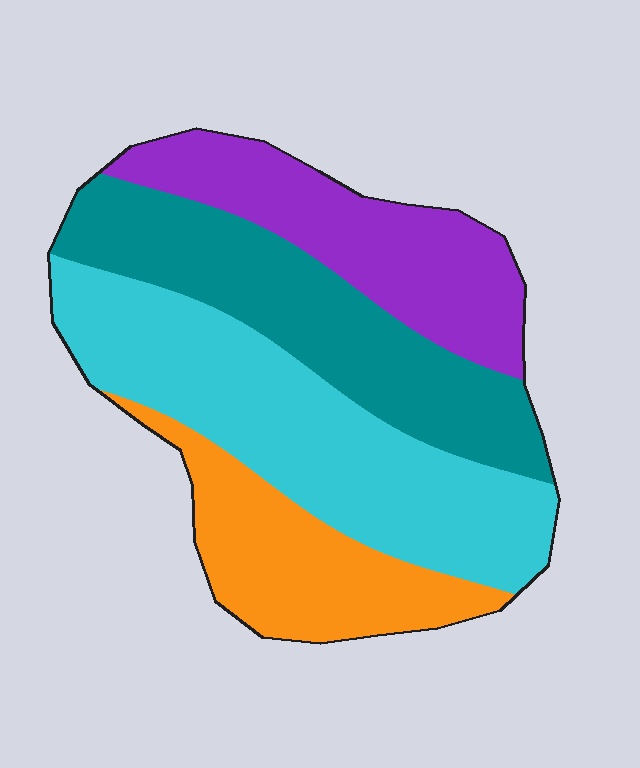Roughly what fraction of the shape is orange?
Orange takes up about one sixth (1/6) of the shape.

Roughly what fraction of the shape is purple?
Purple takes up about one fifth (1/5) of the shape.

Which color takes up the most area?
Cyan, at roughly 35%.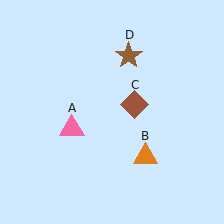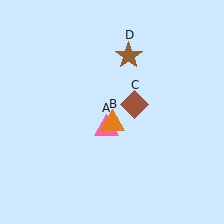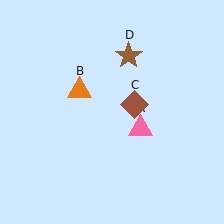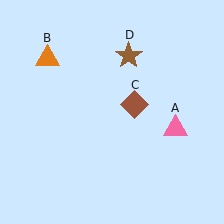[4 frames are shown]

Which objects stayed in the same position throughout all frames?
Brown diamond (object C) and brown star (object D) remained stationary.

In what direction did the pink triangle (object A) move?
The pink triangle (object A) moved right.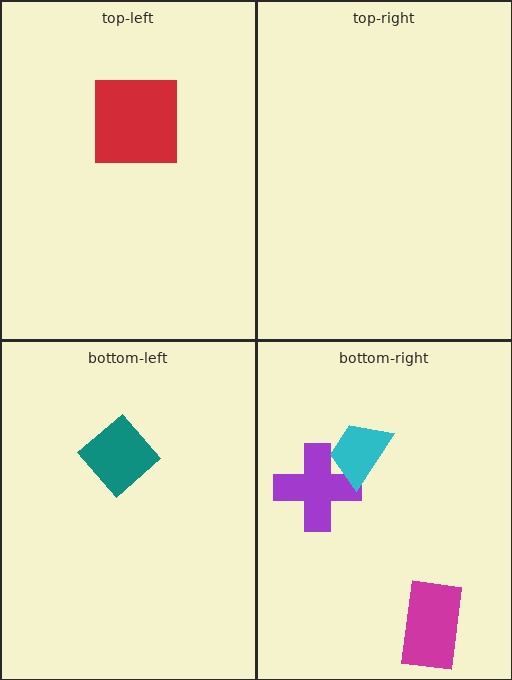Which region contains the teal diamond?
The bottom-left region.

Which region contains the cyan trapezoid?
The bottom-right region.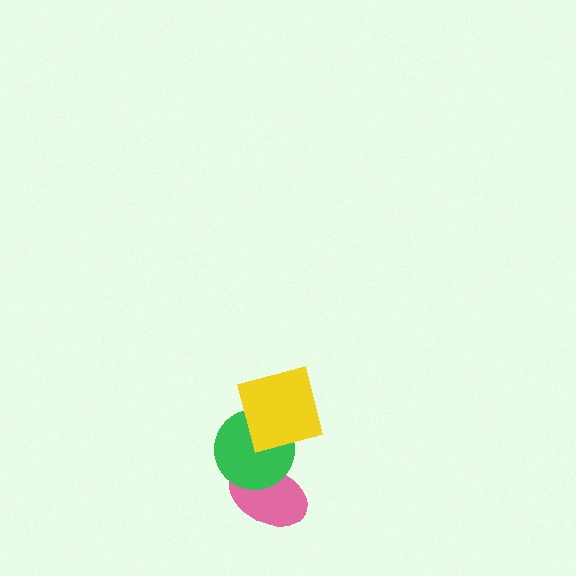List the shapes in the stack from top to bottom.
From top to bottom: the yellow square, the green circle, the pink ellipse.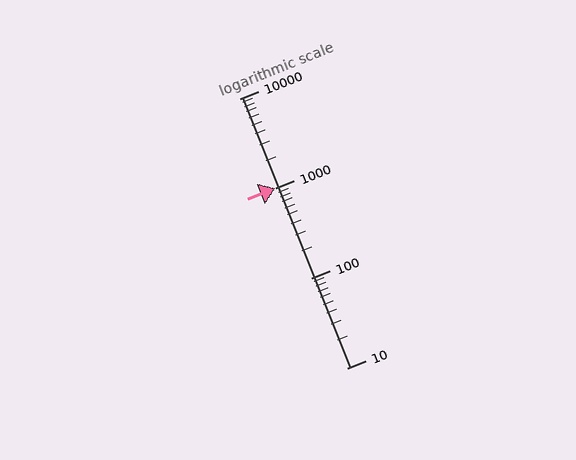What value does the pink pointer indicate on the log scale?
The pointer indicates approximately 1000.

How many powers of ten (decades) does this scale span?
The scale spans 3 decades, from 10 to 10000.